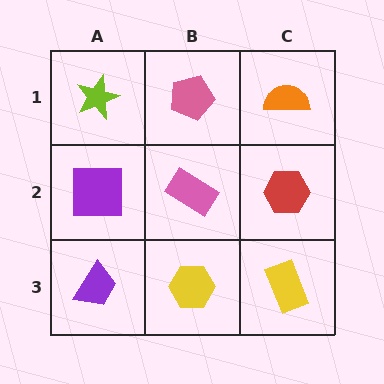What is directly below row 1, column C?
A red hexagon.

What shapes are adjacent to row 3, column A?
A purple square (row 2, column A), a yellow hexagon (row 3, column B).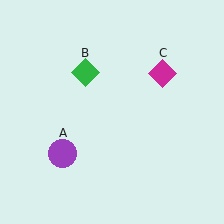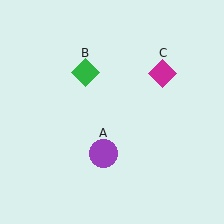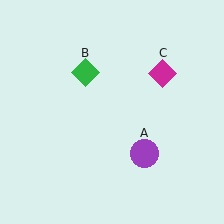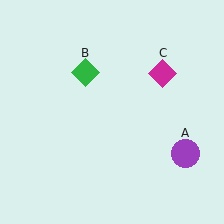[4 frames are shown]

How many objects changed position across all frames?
1 object changed position: purple circle (object A).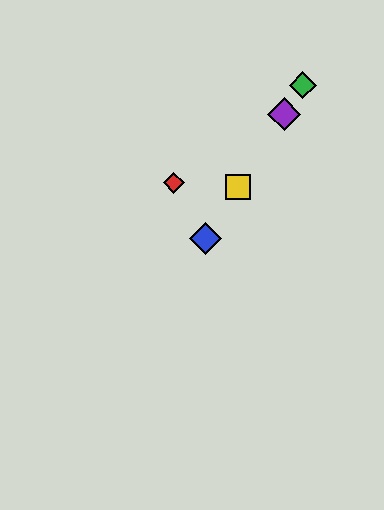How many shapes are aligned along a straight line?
4 shapes (the blue diamond, the green diamond, the yellow square, the purple diamond) are aligned along a straight line.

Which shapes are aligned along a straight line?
The blue diamond, the green diamond, the yellow square, the purple diamond are aligned along a straight line.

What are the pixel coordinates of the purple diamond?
The purple diamond is at (284, 114).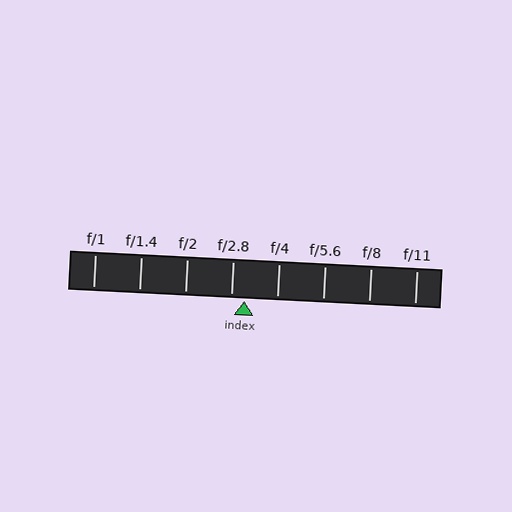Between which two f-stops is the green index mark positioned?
The index mark is between f/2.8 and f/4.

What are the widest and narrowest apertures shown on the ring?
The widest aperture shown is f/1 and the narrowest is f/11.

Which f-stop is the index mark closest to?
The index mark is closest to f/2.8.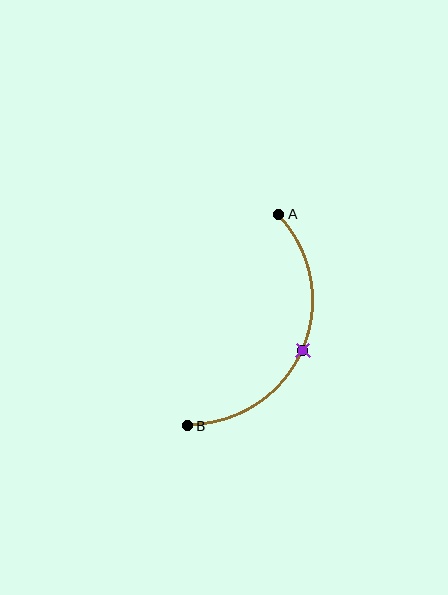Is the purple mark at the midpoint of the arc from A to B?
Yes. The purple mark lies on the arc at equal arc-length from both A and B — it is the arc midpoint.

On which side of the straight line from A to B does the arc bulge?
The arc bulges to the right of the straight line connecting A and B.